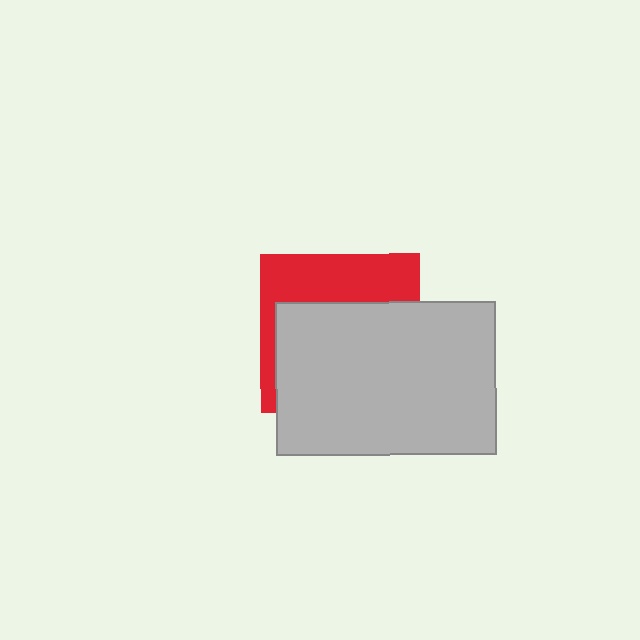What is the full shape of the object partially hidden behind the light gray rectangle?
The partially hidden object is a red square.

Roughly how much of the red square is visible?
A small part of it is visible (roughly 37%).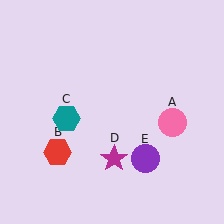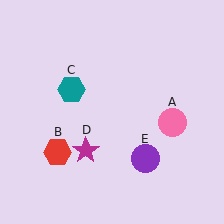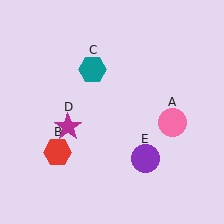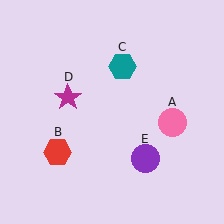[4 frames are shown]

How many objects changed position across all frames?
2 objects changed position: teal hexagon (object C), magenta star (object D).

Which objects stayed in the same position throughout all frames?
Pink circle (object A) and red hexagon (object B) and purple circle (object E) remained stationary.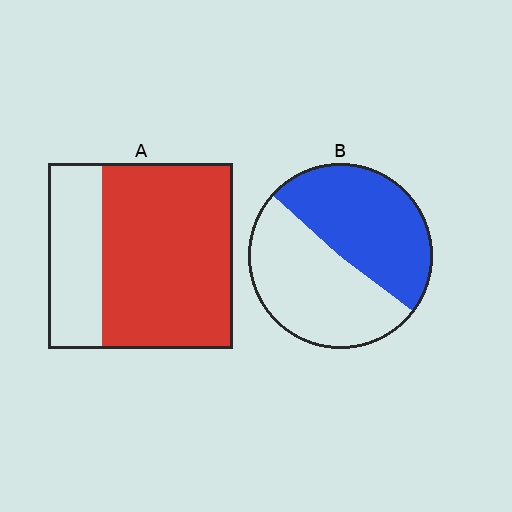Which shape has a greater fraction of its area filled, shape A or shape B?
Shape A.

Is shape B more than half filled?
Roughly half.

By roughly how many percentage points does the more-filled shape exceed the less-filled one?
By roughly 20 percentage points (A over B).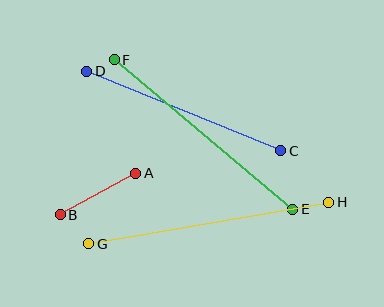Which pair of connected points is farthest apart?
Points G and H are farthest apart.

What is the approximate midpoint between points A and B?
The midpoint is at approximately (98, 194) pixels.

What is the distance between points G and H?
The distance is approximately 244 pixels.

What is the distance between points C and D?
The distance is approximately 210 pixels.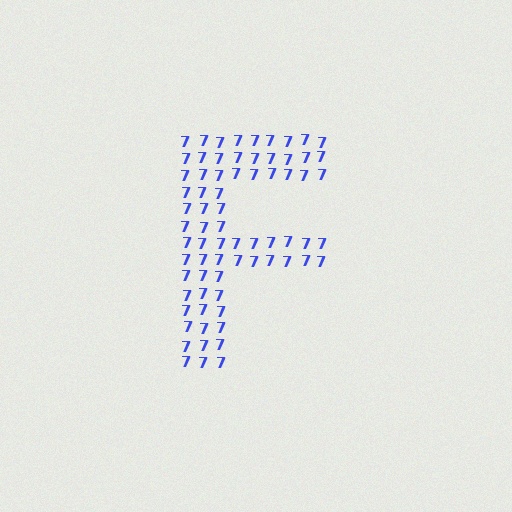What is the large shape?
The large shape is the letter F.